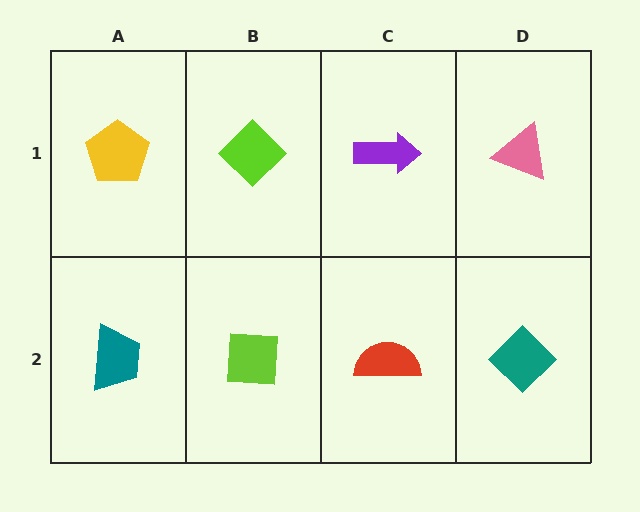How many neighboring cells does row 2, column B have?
3.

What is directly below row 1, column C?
A red semicircle.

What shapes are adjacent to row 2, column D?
A pink triangle (row 1, column D), a red semicircle (row 2, column C).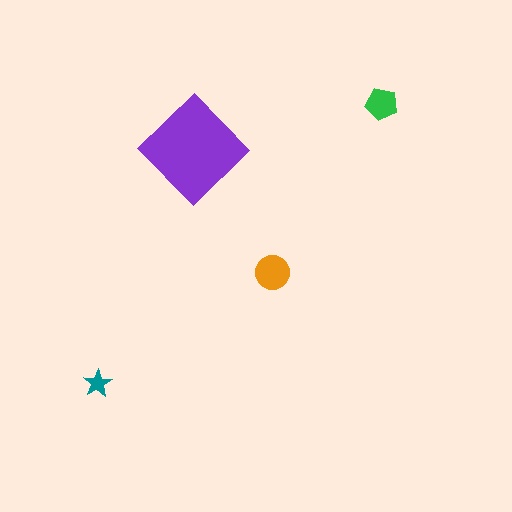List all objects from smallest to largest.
The teal star, the green pentagon, the orange circle, the purple diamond.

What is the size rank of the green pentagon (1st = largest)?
3rd.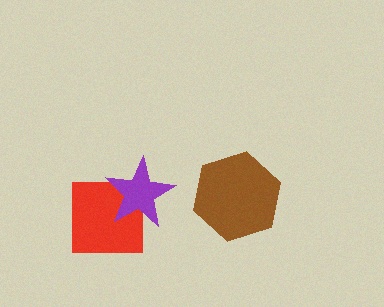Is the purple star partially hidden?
No, no other shape covers it.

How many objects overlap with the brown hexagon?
0 objects overlap with the brown hexagon.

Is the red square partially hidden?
Yes, it is partially covered by another shape.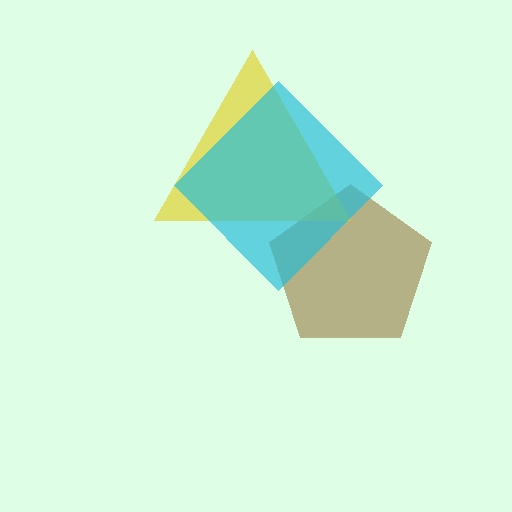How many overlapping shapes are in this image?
There are 3 overlapping shapes in the image.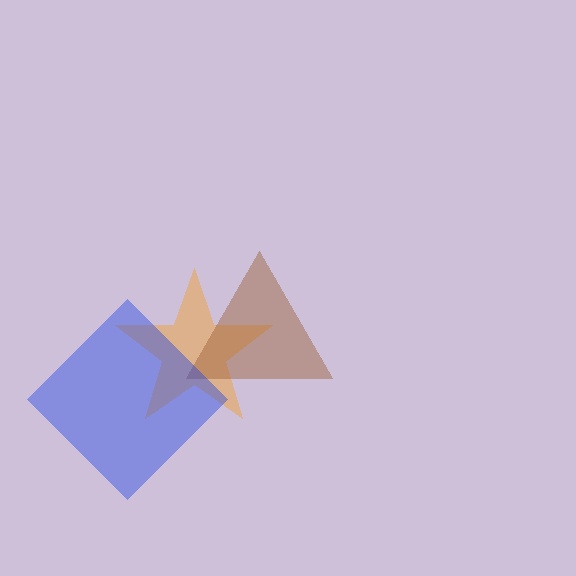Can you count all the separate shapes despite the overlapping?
Yes, there are 3 separate shapes.